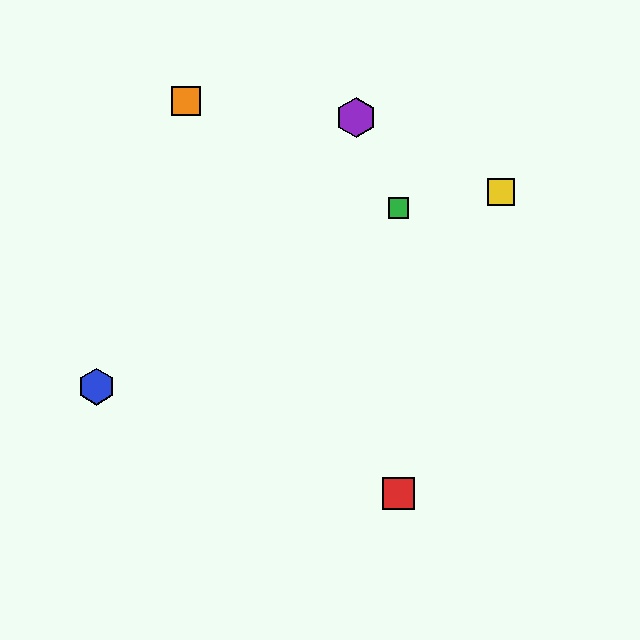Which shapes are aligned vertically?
The red square, the green square are aligned vertically.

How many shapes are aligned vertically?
2 shapes (the red square, the green square) are aligned vertically.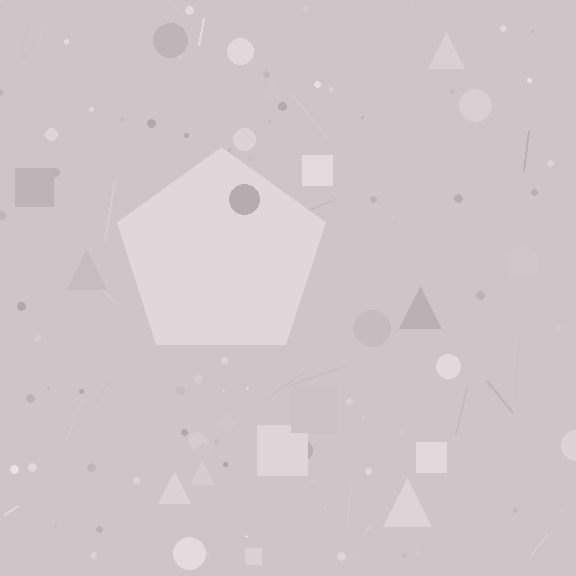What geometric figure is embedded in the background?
A pentagon is embedded in the background.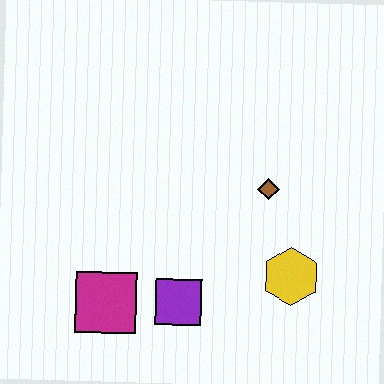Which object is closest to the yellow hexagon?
The brown diamond is closest to the yellow hexagon.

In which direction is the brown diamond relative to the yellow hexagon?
The brown diamond is above the yellow hexagon.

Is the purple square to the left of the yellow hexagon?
Yes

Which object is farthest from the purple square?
The brown diamond is farthest from the purple square.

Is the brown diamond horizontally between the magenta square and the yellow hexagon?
Yes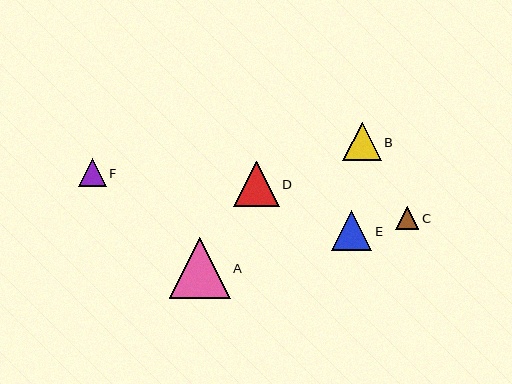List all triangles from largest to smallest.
From largest to smallest: A, D, E, B, F, C.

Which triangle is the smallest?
Triangle C is the smallest with a size of approximately 24 pixels.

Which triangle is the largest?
Triangle A is the largest with a size of approximately 60 pixels.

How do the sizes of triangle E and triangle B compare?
Triangle E and triangle B are approximately the same size.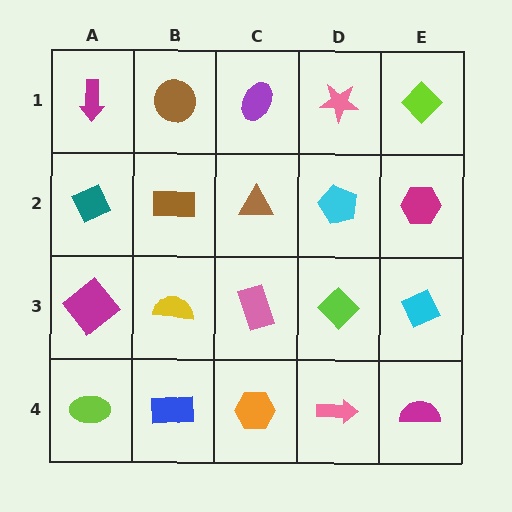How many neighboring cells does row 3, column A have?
3.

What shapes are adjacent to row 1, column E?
A magenta hexagon (row 2, column E), a pink star (row 1, column D).